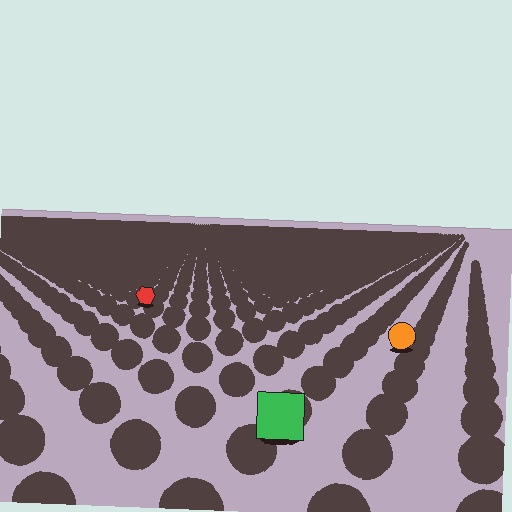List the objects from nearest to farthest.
From nearest to farthest: the green square, the orange circle, the red hexagon.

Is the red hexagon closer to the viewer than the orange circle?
No. The orange circle is closer — you can tell from the texture gradient: the ground texture is coarser near it.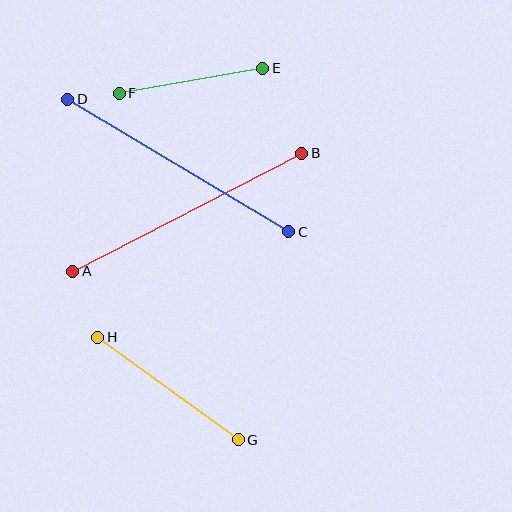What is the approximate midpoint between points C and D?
The midpoint is at approximately (178, 165) pixels.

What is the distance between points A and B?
The distance is approximately 258 pixels.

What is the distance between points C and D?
The distance is approximately 258 pixels.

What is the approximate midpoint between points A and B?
The midpoint is at approximately (187, 212) pixels.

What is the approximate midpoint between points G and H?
The midpoint is at approximately (168, 389) pixels.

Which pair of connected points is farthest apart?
Points A and B are farthest apart.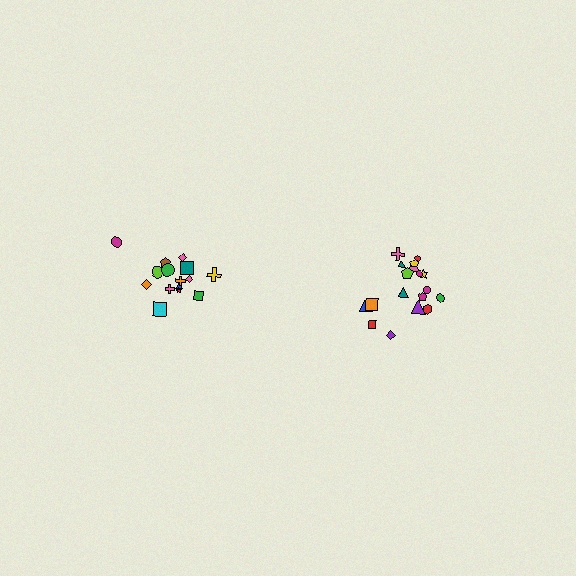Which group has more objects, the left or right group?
The right group.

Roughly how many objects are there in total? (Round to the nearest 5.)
Roughly 35 objects in total.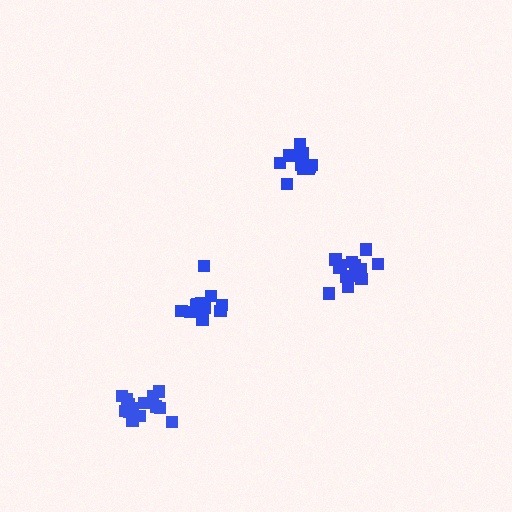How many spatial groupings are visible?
There are 4 spatial groupings.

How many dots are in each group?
Group 1: 14 dots, Group 2: 14 dots, Group 3: 11 dots, Group 4: 13 dots (52 total).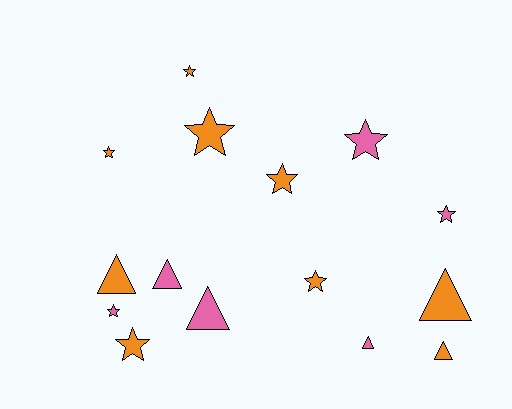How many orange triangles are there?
There are 3 orange triangles.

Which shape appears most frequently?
Star, with 9 objects.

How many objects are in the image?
There are 15 objects.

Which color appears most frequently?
Orange, with 9 objects.